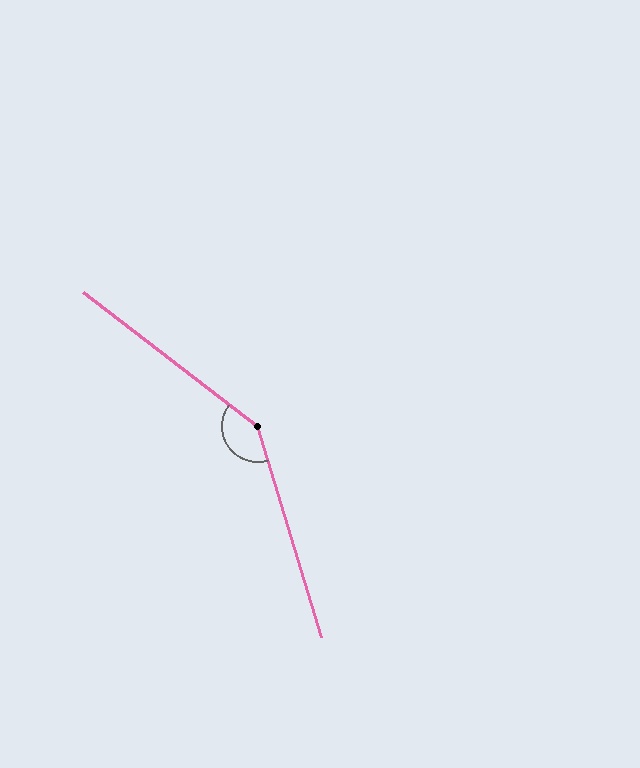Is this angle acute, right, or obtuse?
It is obtuse.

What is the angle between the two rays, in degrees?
Approximately 144 degrees.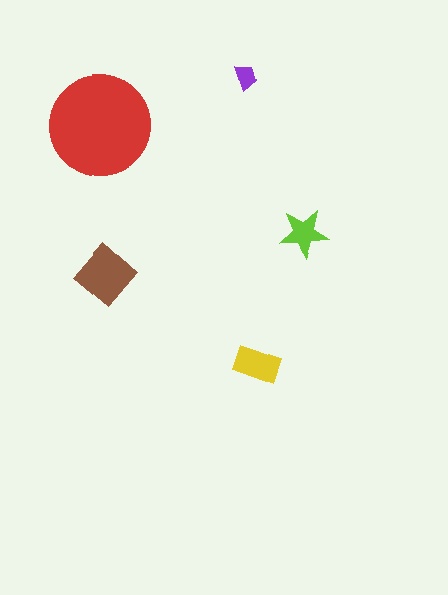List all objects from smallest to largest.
The purple trapezoid, the lime star, the yellow rectangle, the brown diamond, the red circle.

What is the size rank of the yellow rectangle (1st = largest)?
3rd.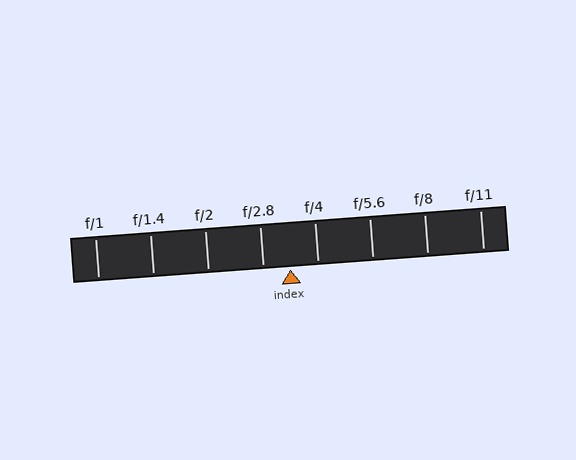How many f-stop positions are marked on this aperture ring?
There are 8 f-stop positions marked.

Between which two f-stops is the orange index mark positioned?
The index mark is between f/2.8 and f/4.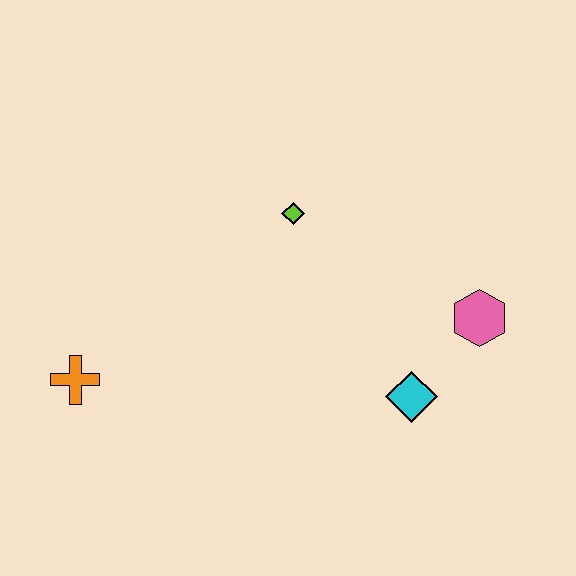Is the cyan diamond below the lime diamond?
Yes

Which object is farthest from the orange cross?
The pink hexagon is farthest from the orange cross.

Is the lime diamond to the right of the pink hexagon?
No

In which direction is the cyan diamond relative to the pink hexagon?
The cyan diamond is below the pink hexagon.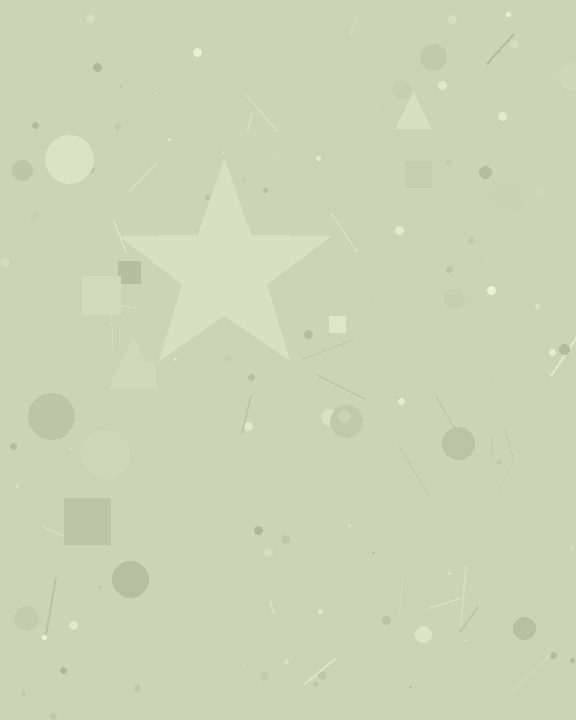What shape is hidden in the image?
A star is hidden in the image.